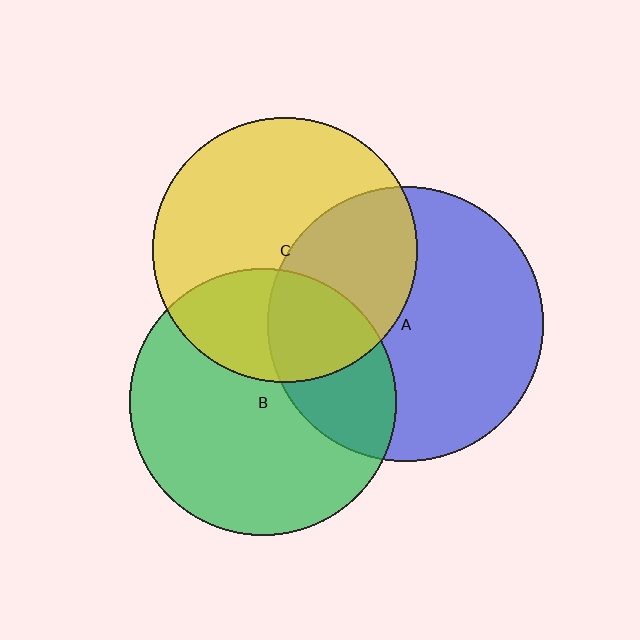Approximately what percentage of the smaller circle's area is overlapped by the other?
Approximately 30%.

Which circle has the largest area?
Circle A (blue).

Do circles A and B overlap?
Yes.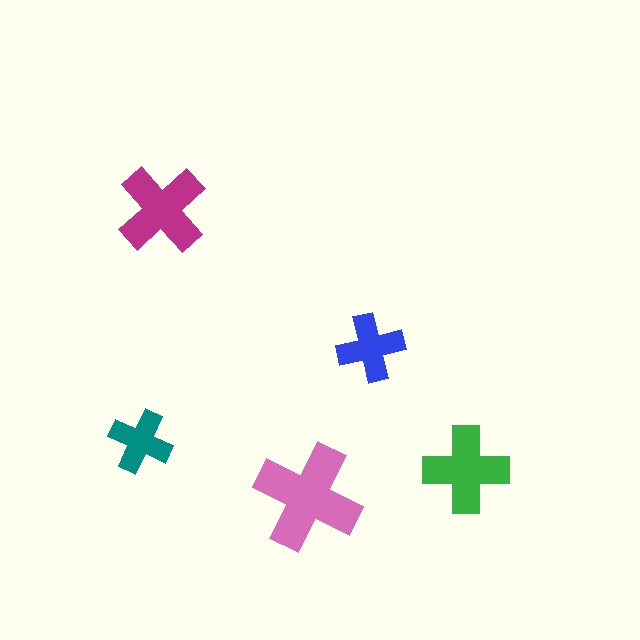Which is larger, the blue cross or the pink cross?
The pink one.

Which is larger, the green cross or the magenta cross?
The magenta one.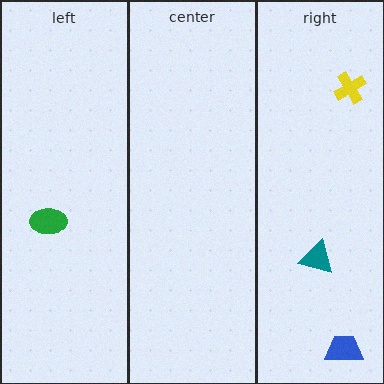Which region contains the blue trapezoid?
The right region.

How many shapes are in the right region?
3.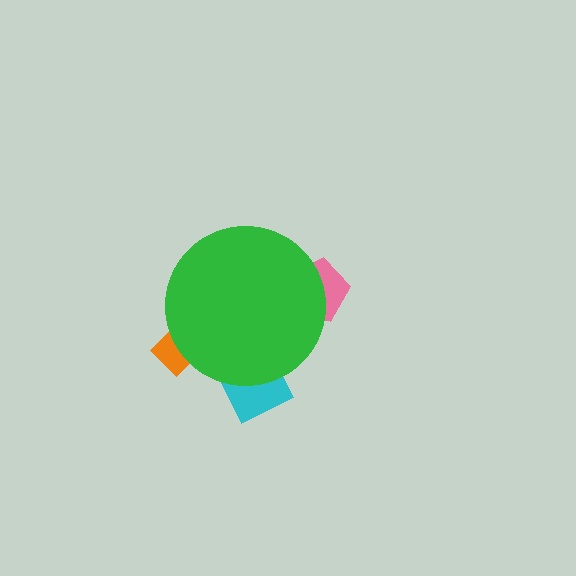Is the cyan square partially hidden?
Yes, the cyan square is partially hidden behind the green circle.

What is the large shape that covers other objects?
A green circle.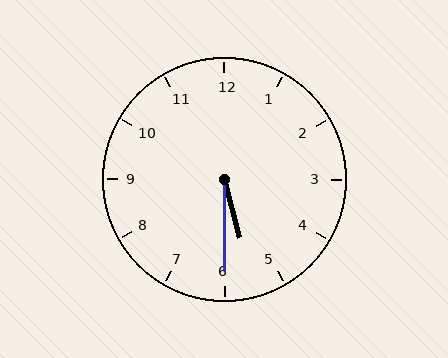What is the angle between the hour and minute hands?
Approximately 15 degrees.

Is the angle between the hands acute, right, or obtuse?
It is acute.